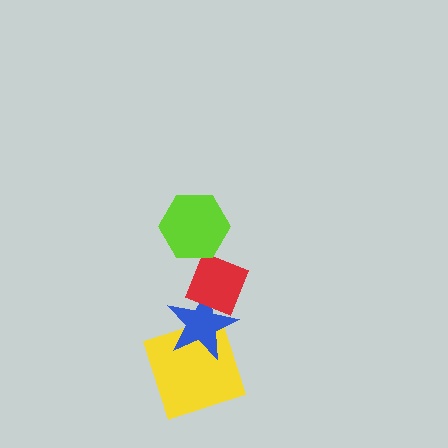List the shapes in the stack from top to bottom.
From top to bottom: the lime hexagon, the red diamond, the blue star, the yellow square.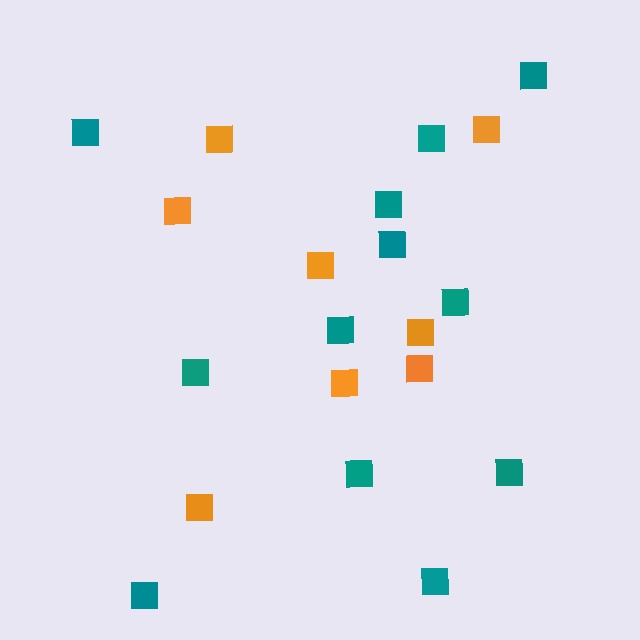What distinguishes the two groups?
There are 2 groups: one group of teal squares (12) and one group of orange squares (8).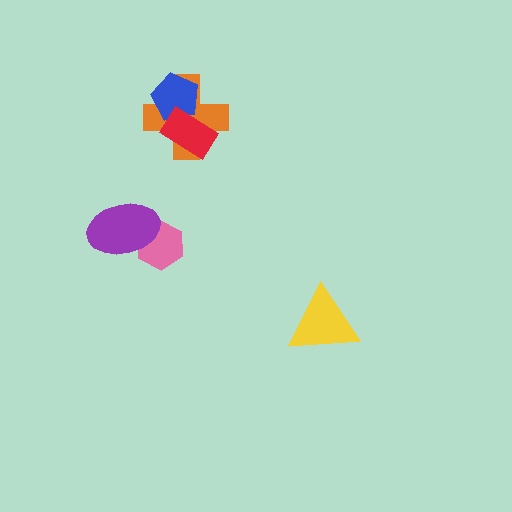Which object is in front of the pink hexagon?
The purple ellipse is in front of the pink hexagon.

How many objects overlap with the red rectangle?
2 objects overlap with the red rectangle.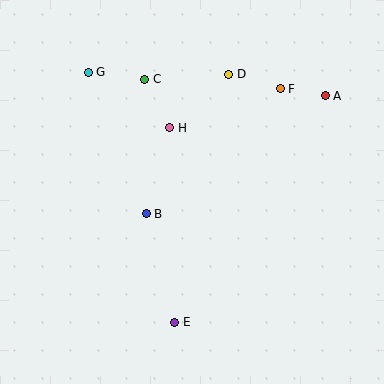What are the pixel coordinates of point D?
Point D is at (229, 74).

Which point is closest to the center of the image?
Point B at (146, 214) is closest to the center.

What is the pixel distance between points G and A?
The distance between G and A is 238 pixels.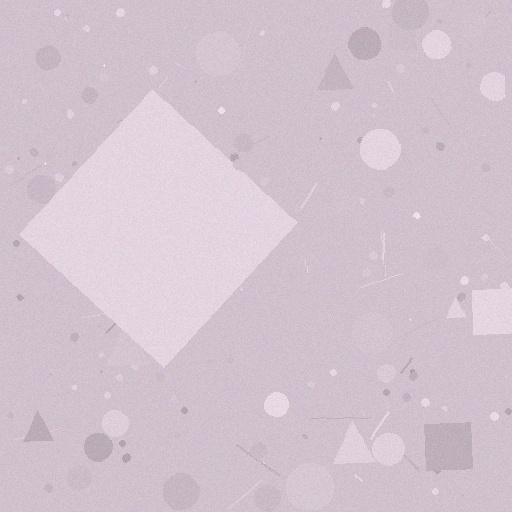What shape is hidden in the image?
A diamond is hidden in the image.